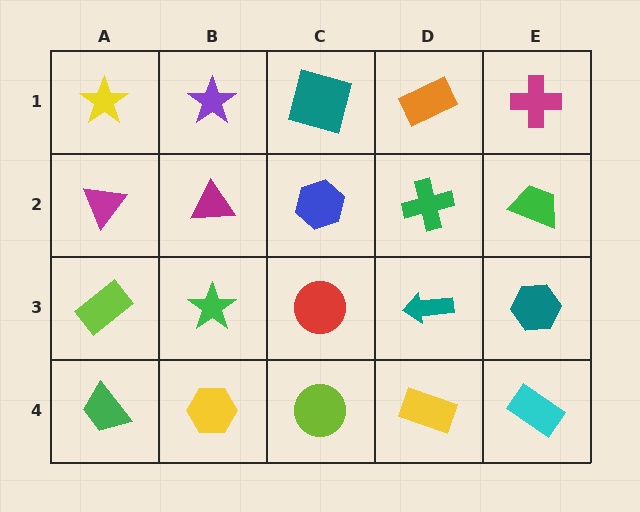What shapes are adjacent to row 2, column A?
A yellow star (row 1, column A), a lime rectangle (row 3, column A), a magenta triangle (row 2, column B).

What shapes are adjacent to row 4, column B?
A green star (row 3, column B), a green trapezoid (row 4, column A), a lime circle (row 4, column C).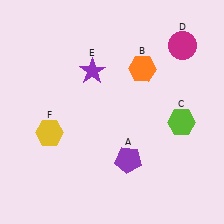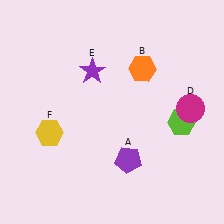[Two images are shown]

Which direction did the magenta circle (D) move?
The magenta circle (D) moved down.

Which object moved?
The magenta circle (D) moved down.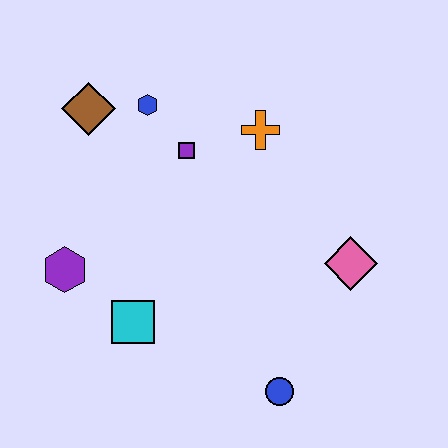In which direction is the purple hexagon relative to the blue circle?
The purple hexagon is to the left of the blue circle.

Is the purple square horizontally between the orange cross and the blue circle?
No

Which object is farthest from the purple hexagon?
The pink diamond is farthest from the purple hexagon.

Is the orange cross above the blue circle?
Yes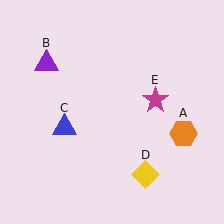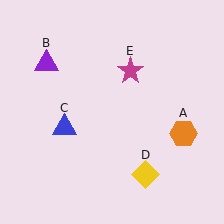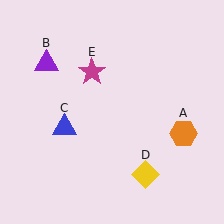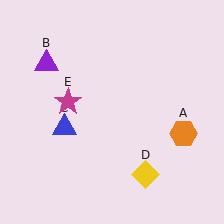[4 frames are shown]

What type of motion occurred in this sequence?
The magenta star (object E) rotated counterclockwise around the center of the scene.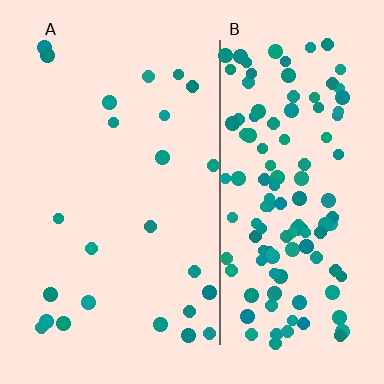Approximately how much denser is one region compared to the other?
Approximately 5.4× — region B over region A.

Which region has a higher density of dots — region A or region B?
B (the right).